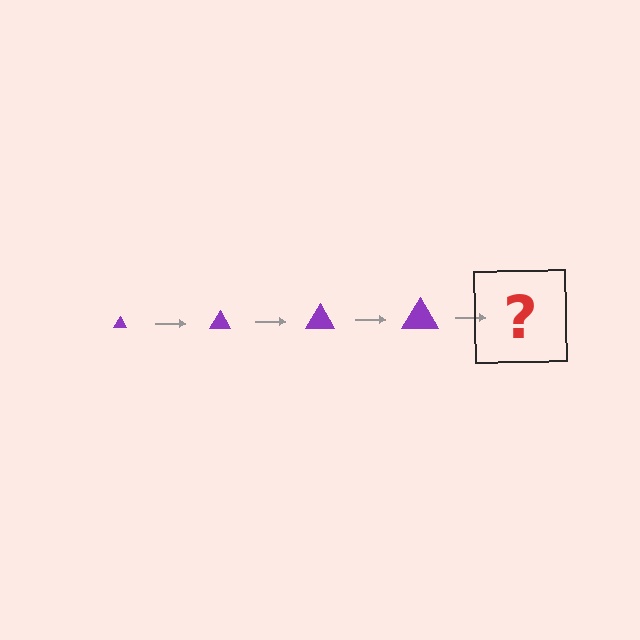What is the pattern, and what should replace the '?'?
The pattern is that the triangle gets progressively larger each step. The '?' should be a purple triangle, larger than the previous one.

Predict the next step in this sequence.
The next step is a purple triangle, larger than the previous one.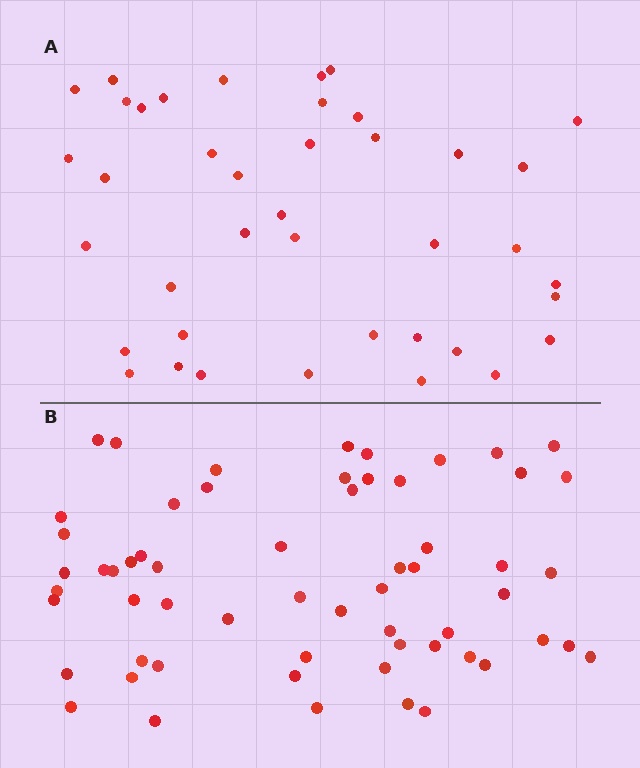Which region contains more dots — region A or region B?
Region B (the bottom region) has more dots.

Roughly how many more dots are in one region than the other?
Region B has approximately 20 more dots than region A.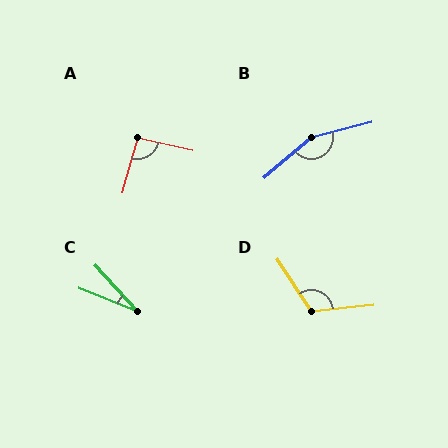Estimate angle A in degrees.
Approximately 94 degrees.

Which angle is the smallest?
C, at approximately 26 degrees.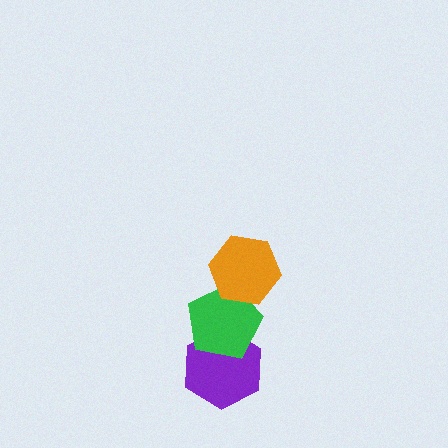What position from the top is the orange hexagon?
The orange hexagon is 1st from the top.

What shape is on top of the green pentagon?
The orange hexagon is on top of the green pentagon.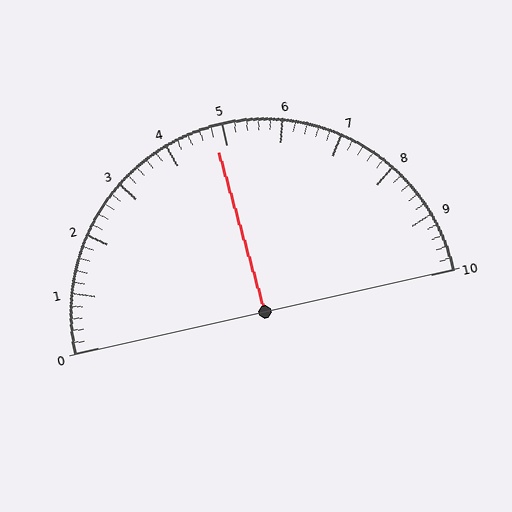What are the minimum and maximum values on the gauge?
The gauge ranges from 0 to 10.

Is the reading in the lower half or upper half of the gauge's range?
The reading is in the lower half of the range (0 to 10).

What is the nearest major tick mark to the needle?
The nearest major tick mark is 5.